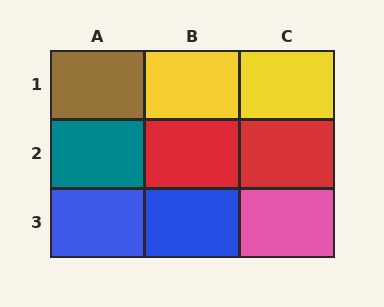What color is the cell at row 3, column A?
Blue.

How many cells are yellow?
2 cells are yellow.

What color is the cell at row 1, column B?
Yellow.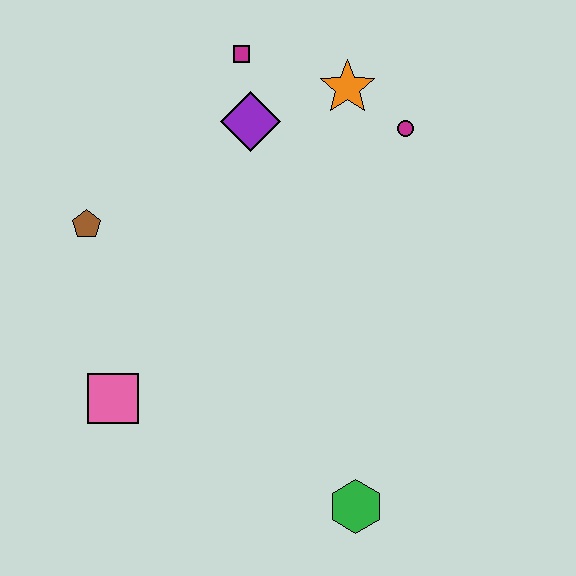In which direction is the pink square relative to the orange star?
The pink square is below the orange star.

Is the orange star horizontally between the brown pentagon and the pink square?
No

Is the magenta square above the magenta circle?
Yes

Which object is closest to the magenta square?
The purple diamond is closest to the magenta square.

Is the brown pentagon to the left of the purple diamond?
Yes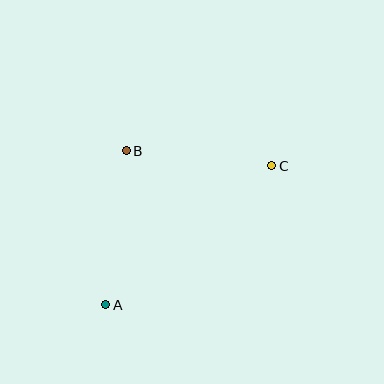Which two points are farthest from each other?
Points A and C are farthest from each other.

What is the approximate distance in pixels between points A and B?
The distance between A and B is approximately 156 pixels.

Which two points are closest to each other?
Points B and C are closest to each other.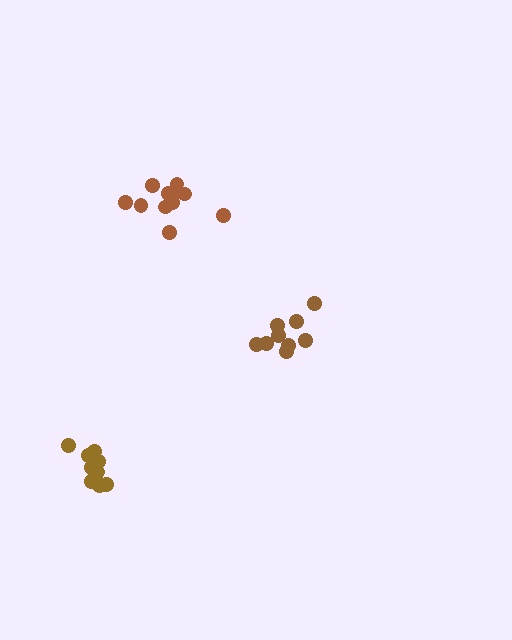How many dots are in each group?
Group 1: 9 dots, Group 2: 11 dots, Group 3: 10 dots (30 total).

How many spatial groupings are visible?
There are 3 spatial groupings.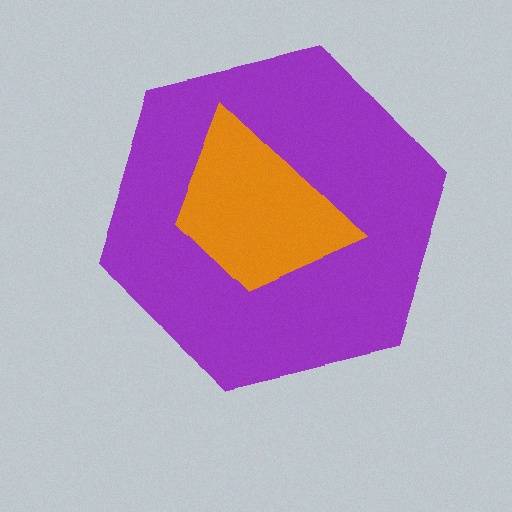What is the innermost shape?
The orange trapezoid.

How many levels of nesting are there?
2.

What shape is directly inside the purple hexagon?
The orange trapezoid.